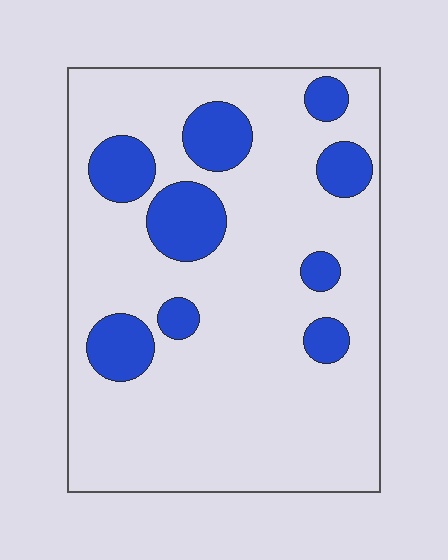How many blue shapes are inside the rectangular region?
9.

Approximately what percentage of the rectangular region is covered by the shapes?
Approximately 20%.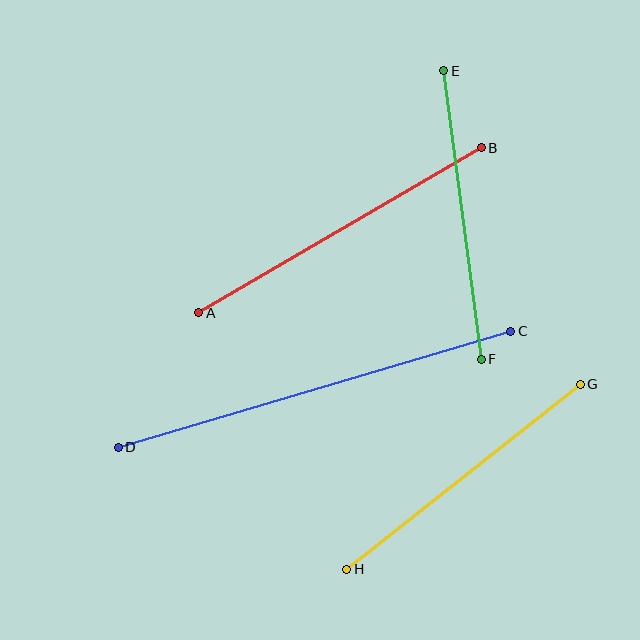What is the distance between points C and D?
The distance is approximately 410 pixels.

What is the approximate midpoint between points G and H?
The midpoint is at approximately (464, 477) pixels.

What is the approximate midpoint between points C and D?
The midpoint is at approximately (315, 389) pixels.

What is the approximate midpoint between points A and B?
The midpoint is at approximately (340, 230) pixels.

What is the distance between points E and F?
The distance is approximately 291 pixels.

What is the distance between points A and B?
The distance is approximately 327 pixels.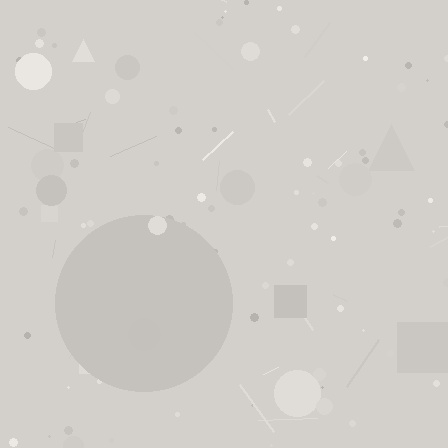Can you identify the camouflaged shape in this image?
The camouflaged shape is a circle.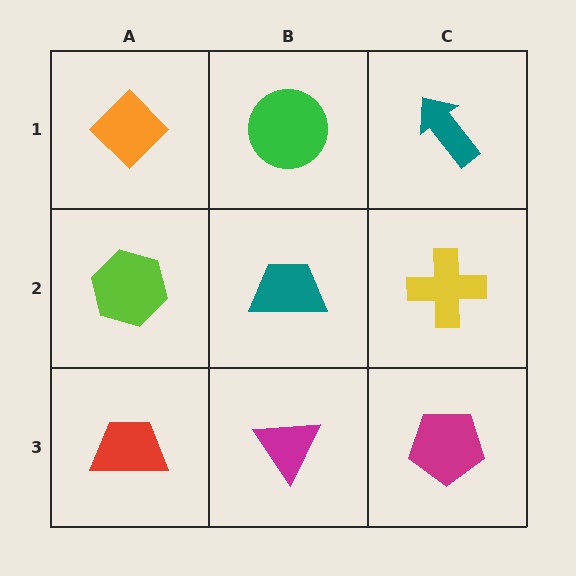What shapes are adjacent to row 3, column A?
A lime hexagon (row 2, column A), a magenta triangle (row 3, column B).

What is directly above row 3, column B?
A teal trapezoid.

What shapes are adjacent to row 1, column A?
A lime hexagon (row 2, column A), a green circle (row 1, column B).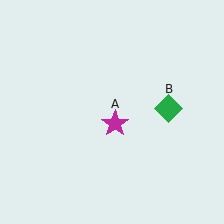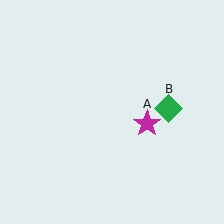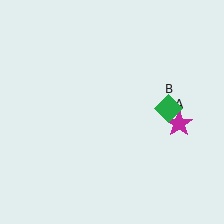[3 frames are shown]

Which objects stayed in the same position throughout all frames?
Green diamond (object B) remained stationary.